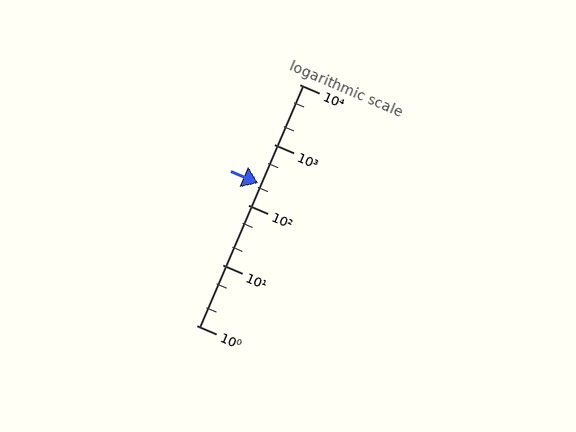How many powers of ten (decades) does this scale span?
The scale spans 4 decades, from 1 to 10000.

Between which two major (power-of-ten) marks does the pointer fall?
The pointer is between 100 and 1000.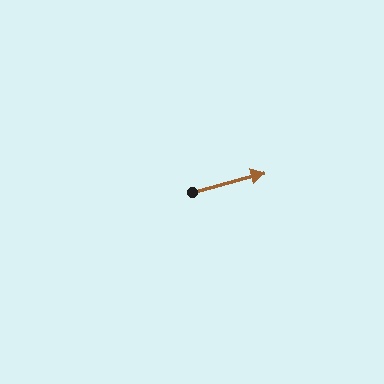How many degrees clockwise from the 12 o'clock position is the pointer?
Approximately 75 degrees.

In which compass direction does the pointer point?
East.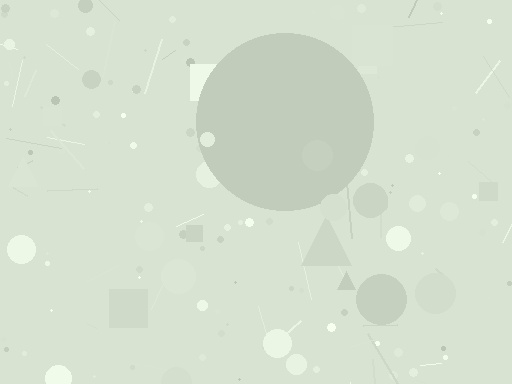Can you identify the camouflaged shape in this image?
The camouflaged shape is a circle.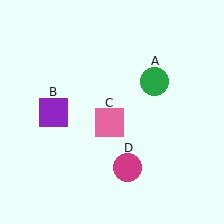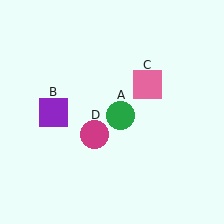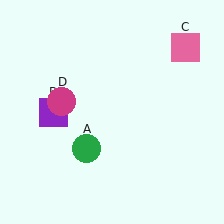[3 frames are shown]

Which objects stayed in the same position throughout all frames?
Purple square (object B) remained stationary.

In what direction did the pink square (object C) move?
The pink square (object C) moved up and to the right.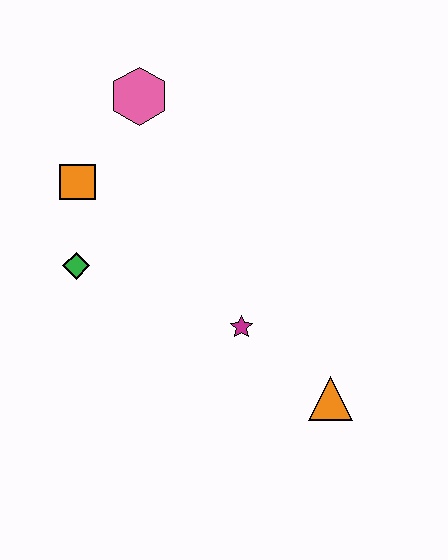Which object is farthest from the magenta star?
The pink hexagon is farthest from the magenta star.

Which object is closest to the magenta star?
The orange triangle is closest to the magenta star.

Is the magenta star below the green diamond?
Yes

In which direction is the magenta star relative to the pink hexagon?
The magenta star is below the pink hexagon.